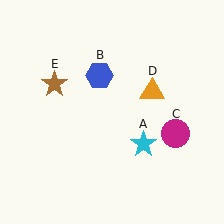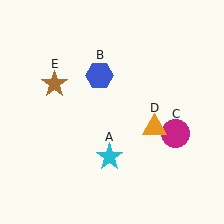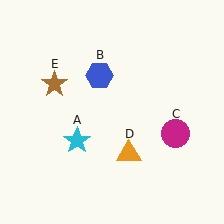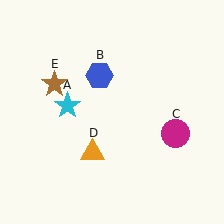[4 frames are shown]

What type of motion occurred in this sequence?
The cyan star (object A), orange triangle (object D) rotated clockwise around the center of the scene.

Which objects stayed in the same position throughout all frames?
Blue hexagon (object B) and magenta circle (object C) and brown star (object E) remained stationary.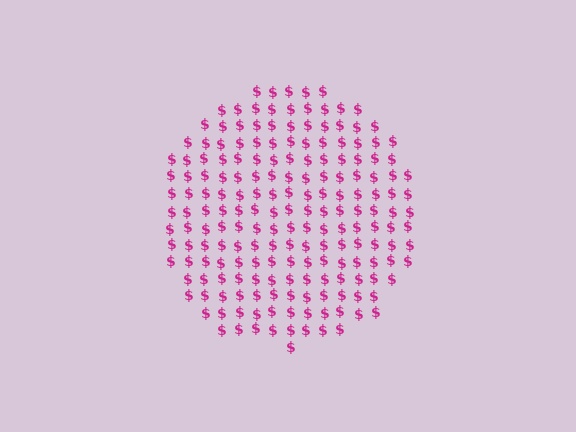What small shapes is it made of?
It is made of small dollar signs.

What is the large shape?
The large shape is a circle.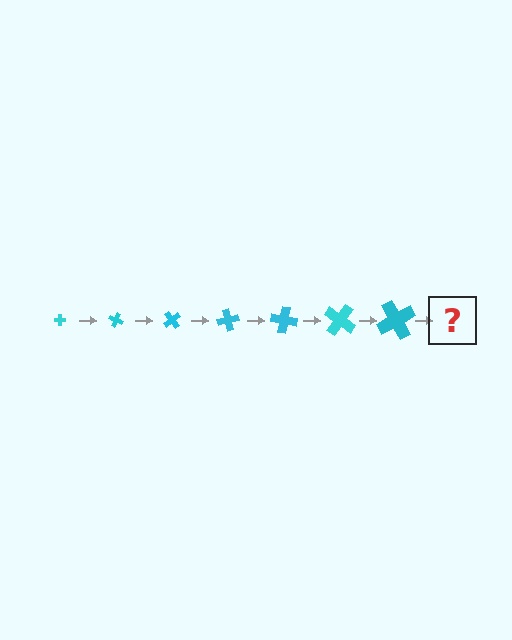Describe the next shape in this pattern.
It should be a cross, larger than the previous one and rotated 175 degrees from the start.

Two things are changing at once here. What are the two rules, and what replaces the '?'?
The two rules are that the cross grows larger each step and it rotates 25 degrees each step. The '?' should be a cross, larger than the previous one and rotated 175 degrees from the start.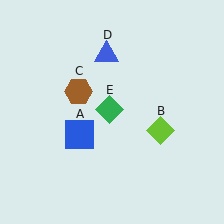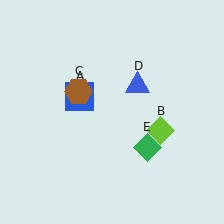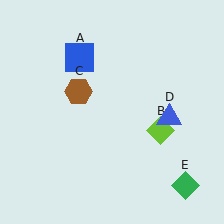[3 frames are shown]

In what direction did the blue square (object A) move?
The blue square (object A) moved up.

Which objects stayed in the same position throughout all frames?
Lime diamond (object B) and brown hexagon (object C) remained stationary.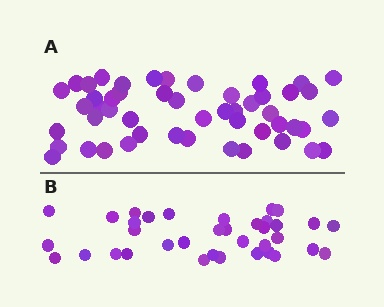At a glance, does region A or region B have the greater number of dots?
Region A (the top region) has more dots.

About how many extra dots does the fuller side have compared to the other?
Region A has approximately 15 more dots than region B.